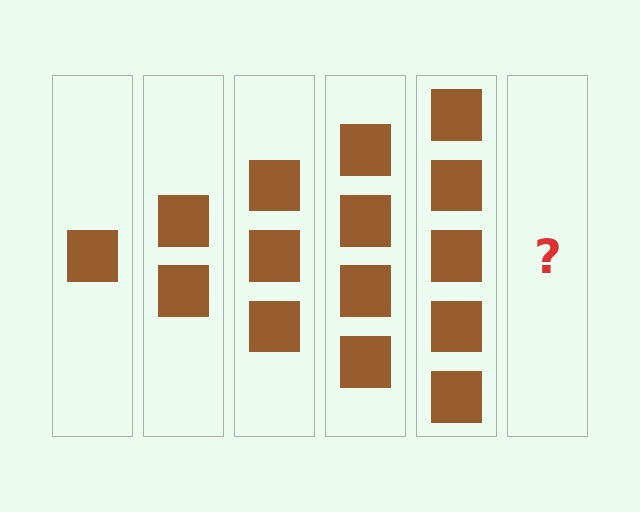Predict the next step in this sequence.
The next step is 6 squares.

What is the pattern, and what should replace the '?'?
The pattern is that each step adds one more square. The '?' should be 6 squares.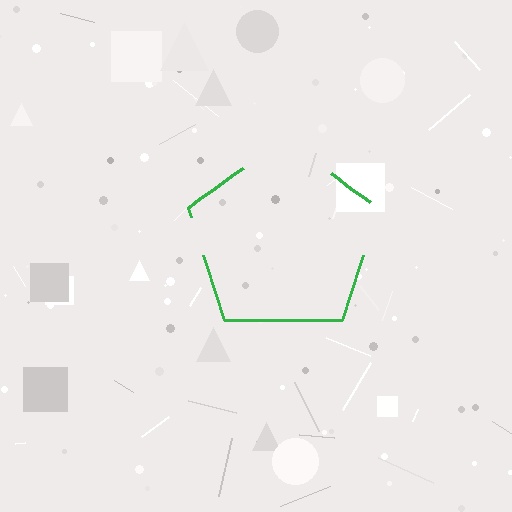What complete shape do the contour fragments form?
The contour fragments form a pentagon.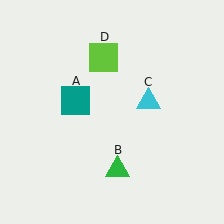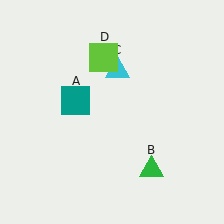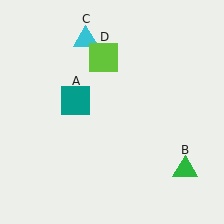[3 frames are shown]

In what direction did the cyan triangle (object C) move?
The cyan triangle (object C) moved up and to the left.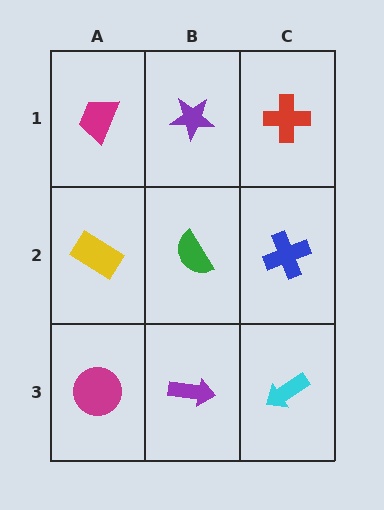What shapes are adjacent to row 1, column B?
A green semicircle (row 2, column B), a magenta trapezoid (row 1, column A), a red cross (row 1, column C).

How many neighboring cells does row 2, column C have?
3.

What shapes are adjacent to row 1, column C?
A blue cross (row 2, column C), a purple star (row 1, column B).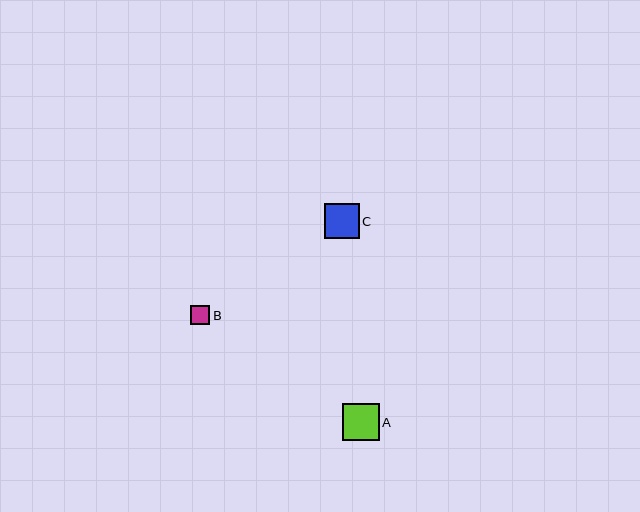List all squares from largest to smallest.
From largest to smallest: A, C, B.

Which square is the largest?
Square A is the largest with a size of approximately 37 pixels.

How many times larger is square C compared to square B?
Square C is approximately 1.9 times the size of square B.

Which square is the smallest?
Square B is the smallest with a size of approximately 19 pixels.